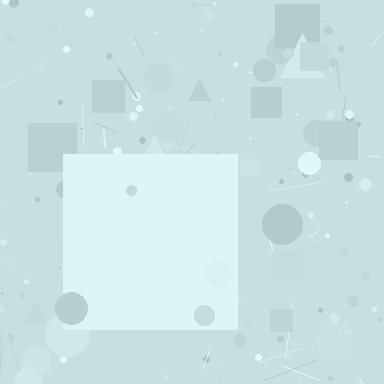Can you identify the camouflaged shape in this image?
The camouflaged shape is a square.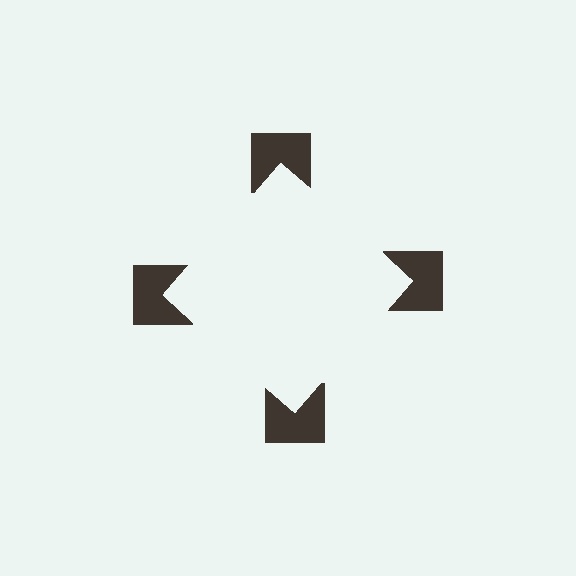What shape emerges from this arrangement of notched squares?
An illusory square — its edges are inferred from the aligned wedge cuts in the notched squares, not physically drawn.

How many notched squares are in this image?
There are 4 — one at each vertex of the illusory square.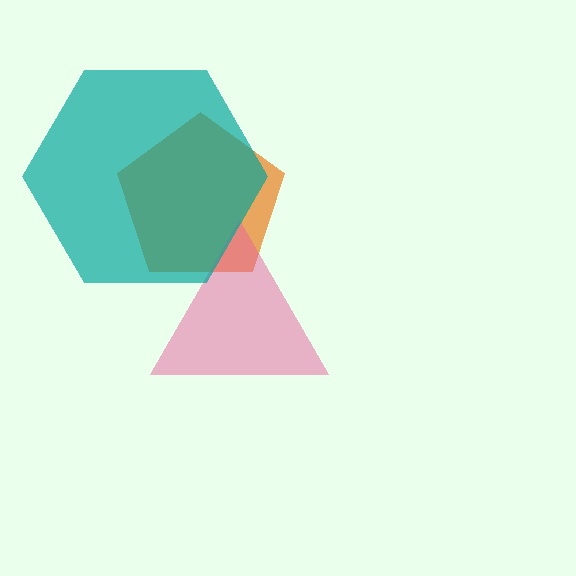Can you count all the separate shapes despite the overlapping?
Yes, there are 3 separate shapes.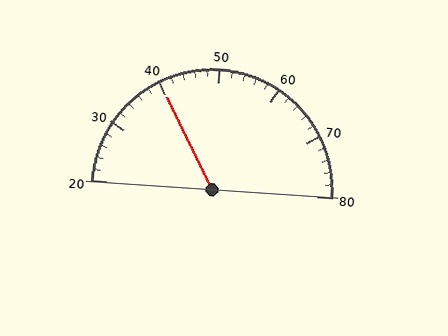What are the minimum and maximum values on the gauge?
The gauge ranges from 20 to 80.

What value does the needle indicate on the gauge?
The needle indicates approximately 40.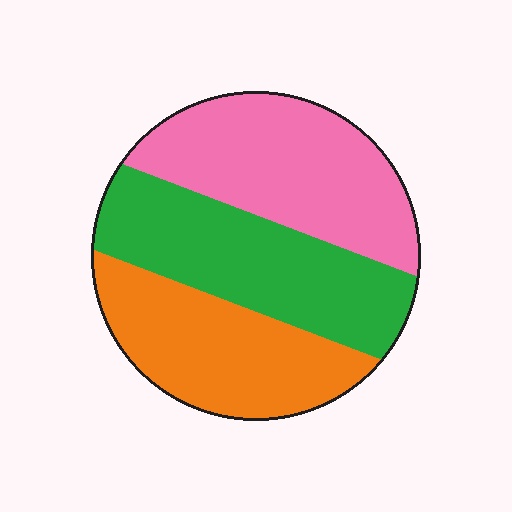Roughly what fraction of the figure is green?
Green covers about 35% of the figure.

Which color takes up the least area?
Orange, at roughly 30%.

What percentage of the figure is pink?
Pink covers about 35% of the figure.